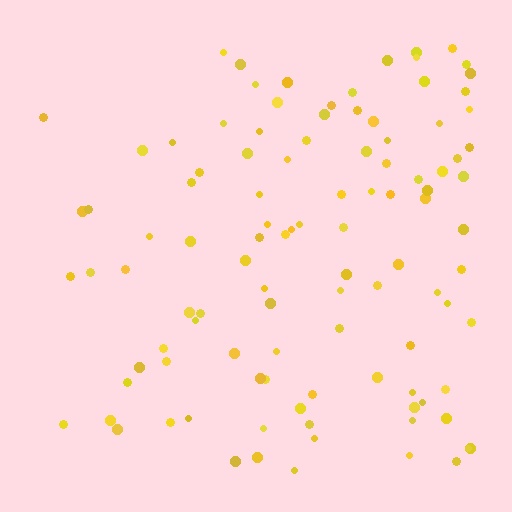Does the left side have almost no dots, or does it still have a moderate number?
Still a moderate number, just noticeably fewer than the right.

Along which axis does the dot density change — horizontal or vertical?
Horizontal.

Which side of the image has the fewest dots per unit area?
The left.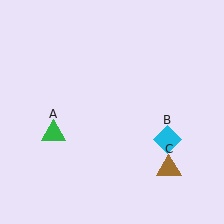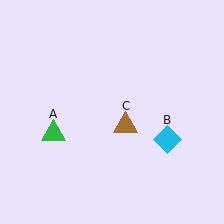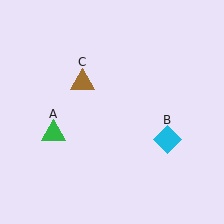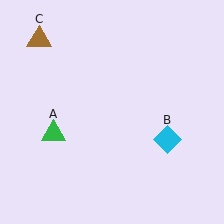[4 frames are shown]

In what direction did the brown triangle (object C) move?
The brown triangle (object C) moved up and to the left.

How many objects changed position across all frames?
1 object changed position: brown triangle (object C).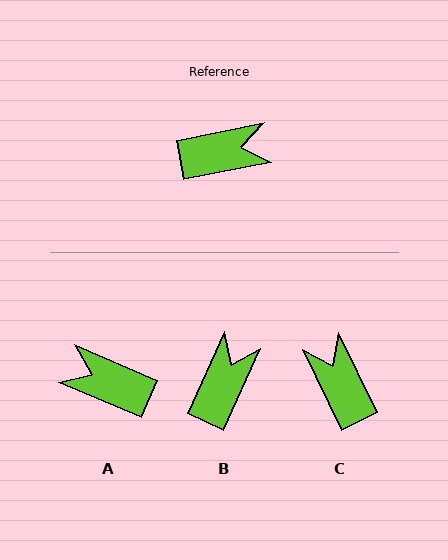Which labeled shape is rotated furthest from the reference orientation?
A, about 146 degrees away.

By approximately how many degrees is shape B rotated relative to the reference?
Approximately 54 degrees counter-clockwise.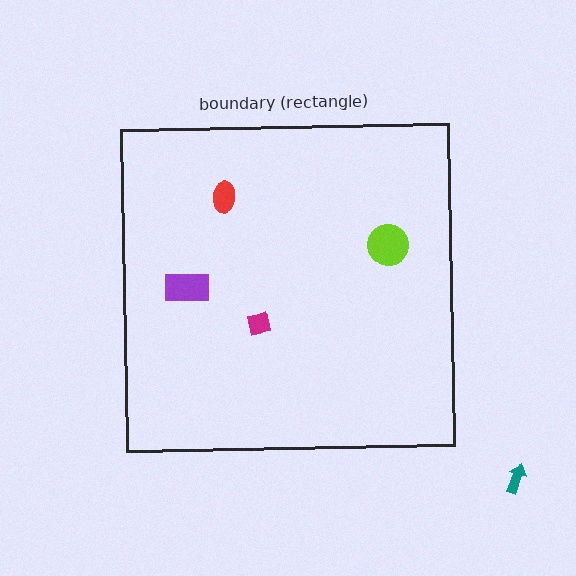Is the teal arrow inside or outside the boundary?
Outside.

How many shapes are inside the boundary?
4 inside, 1 outside.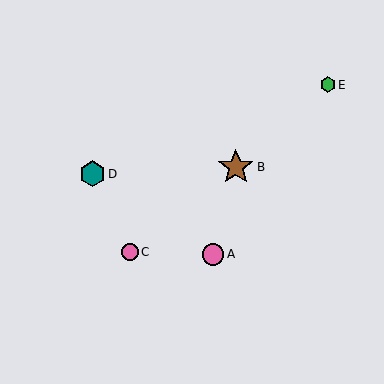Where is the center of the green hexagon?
The center of the green hexagon is at (328, 85).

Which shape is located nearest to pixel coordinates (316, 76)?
The green hexagon (labeled E) at (328, 85) is nearest to that location.